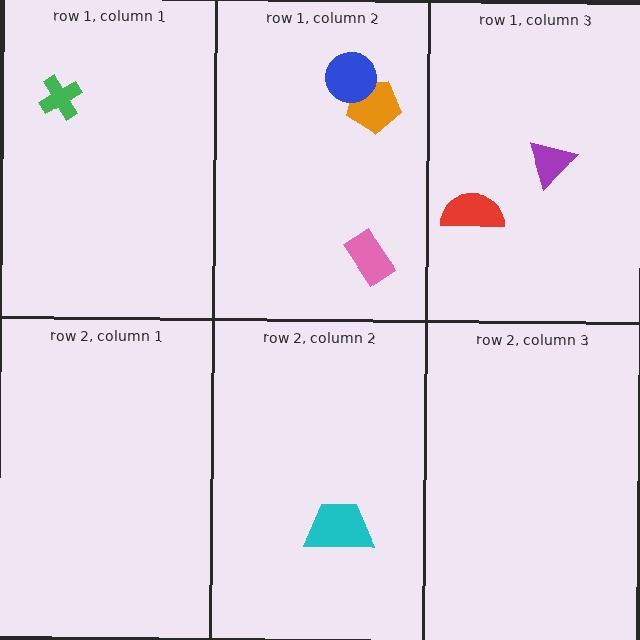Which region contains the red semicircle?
The row 1, column 3 region.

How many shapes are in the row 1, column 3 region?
2.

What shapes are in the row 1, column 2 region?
The orange pentagon, the blue circle, the pink rectangle.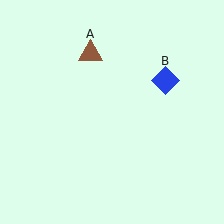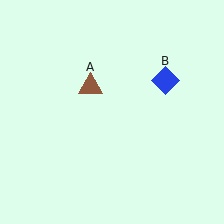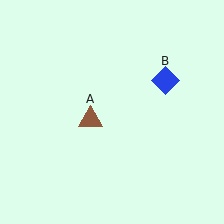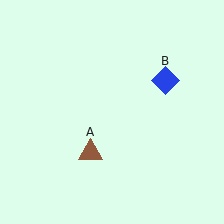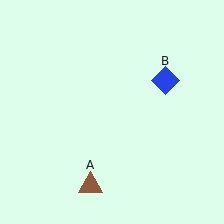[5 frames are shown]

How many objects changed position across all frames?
1 object changed position: brown triangle (object A).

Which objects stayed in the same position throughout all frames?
Blue diamond (object B) remained stationary.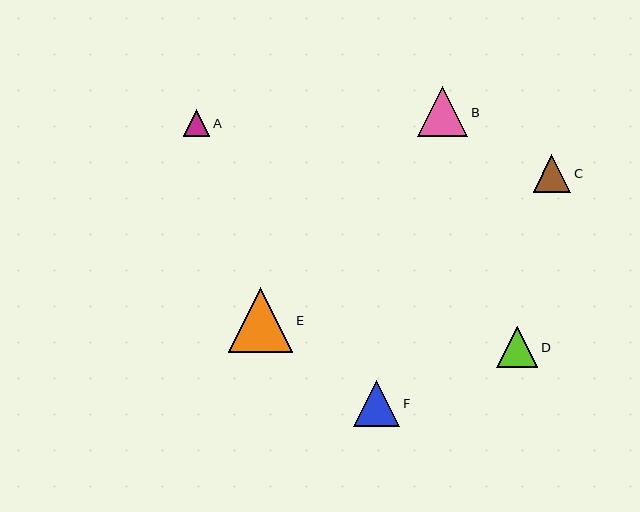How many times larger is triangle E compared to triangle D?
Triangle E is approximately 1.6 times the size of triangle D.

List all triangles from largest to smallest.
From largest to smallest: E, B, F, D, C, A.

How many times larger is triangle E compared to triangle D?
Triangle E is approximately 1.6 times the size of triangle D.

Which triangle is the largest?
Triangle E is the largest with a size of approximately 65 pixels.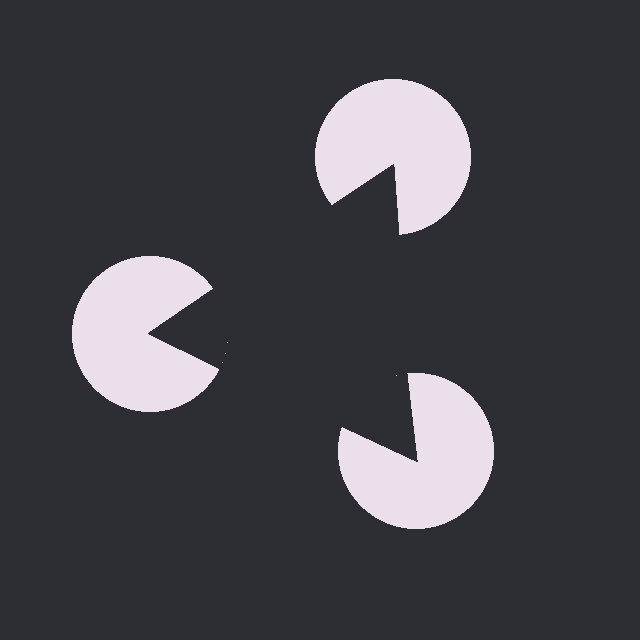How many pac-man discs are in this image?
There are 3 — one at each vertex of the illusory triangle.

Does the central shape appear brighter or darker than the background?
It typically appears slightly darker than the background, even though no actual brightness change is drawn.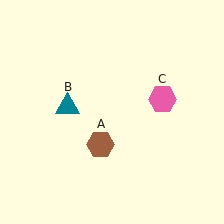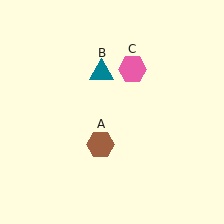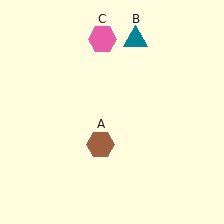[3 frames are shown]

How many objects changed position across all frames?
2 objects changed position: teal triangle (object B), pink hexagon (object C).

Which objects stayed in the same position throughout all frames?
Brown hexagon (object A) remained stationary.